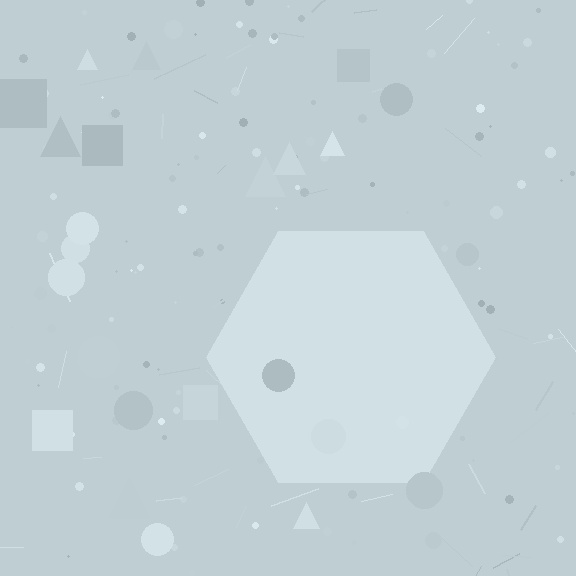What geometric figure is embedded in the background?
A hexagon is embedded in the background.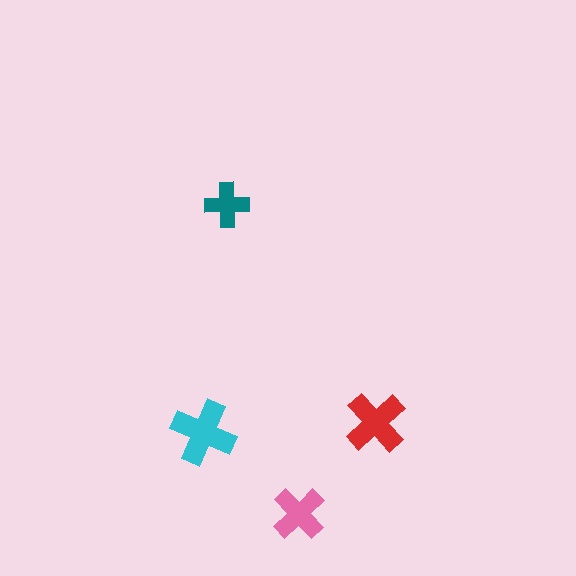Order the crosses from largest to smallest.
the cyan one, the red one, the pink one, the teal one.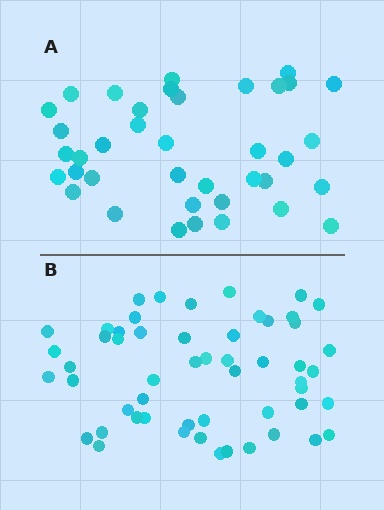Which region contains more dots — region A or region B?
Region B (the bottom region) has more dots.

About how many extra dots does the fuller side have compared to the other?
Region B has approximately 15 more dots than region A.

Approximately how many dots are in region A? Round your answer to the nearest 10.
About 40 dots. (The exact count is 38, which rounds to 40.)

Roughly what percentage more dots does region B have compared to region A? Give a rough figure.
About 40% more.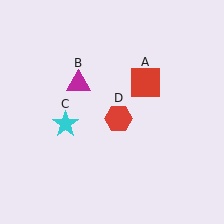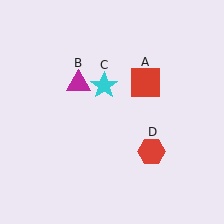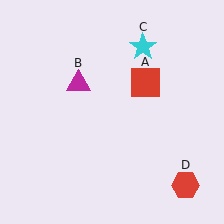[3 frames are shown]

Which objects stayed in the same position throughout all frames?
Red square (object A) and magenta triangle (object B) remained stationary.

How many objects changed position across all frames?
2 objects changed position: cyan star (object C), red hexagon (object D).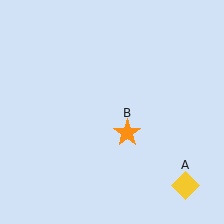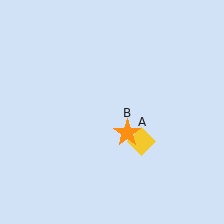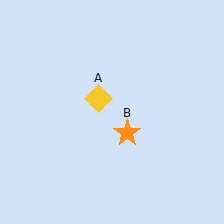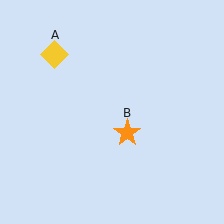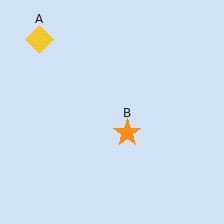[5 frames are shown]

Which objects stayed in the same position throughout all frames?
Orange star (object B) remained stationary.